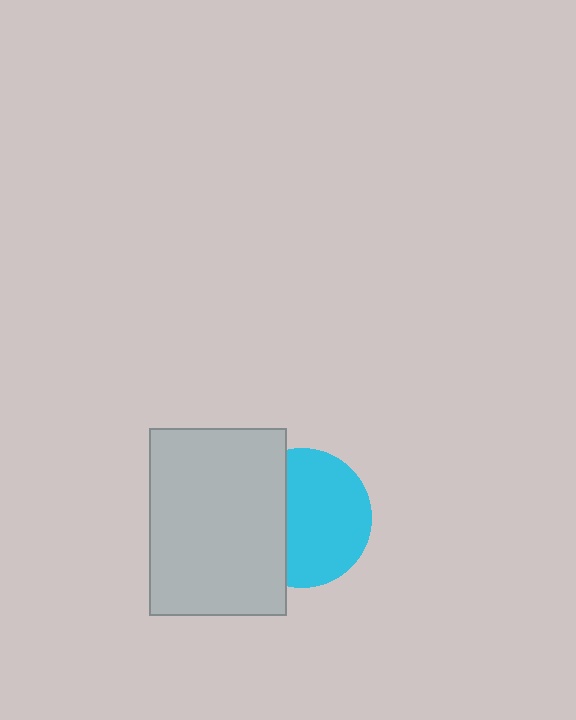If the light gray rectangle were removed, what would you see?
You would see the complete cyan circle.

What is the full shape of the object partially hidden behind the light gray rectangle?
The partially hidden object is a cyan circle.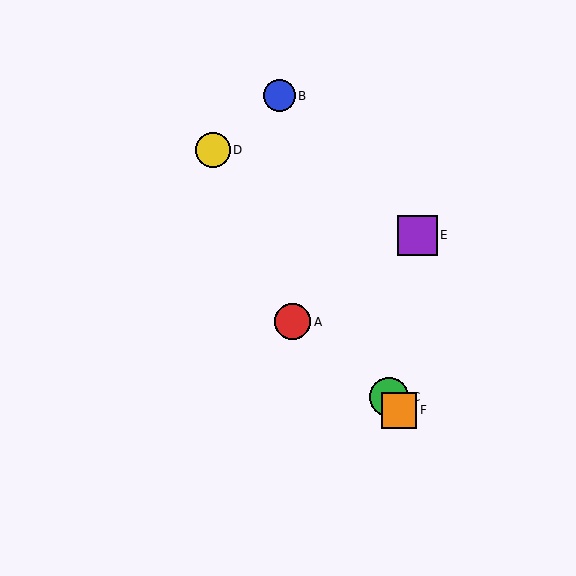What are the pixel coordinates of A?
Object A is at (293, 322).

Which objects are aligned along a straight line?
Objects C, D, F are aligned along a straight line.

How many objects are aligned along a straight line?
3 objects (C, D, F) are aligned along a straight line.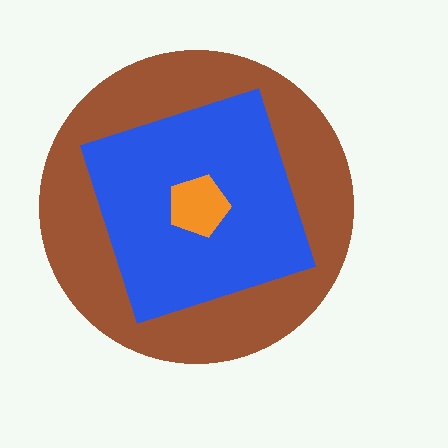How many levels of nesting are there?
3.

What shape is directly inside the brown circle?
The blue diamond.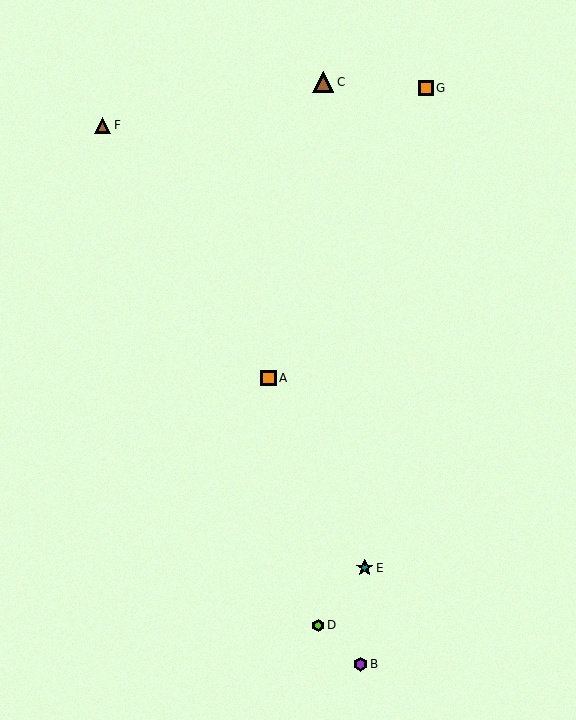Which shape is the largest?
The brown triangle (labeled C) is the largest.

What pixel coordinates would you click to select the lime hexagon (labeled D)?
Click at (318, 625) to select the lime hexagon D.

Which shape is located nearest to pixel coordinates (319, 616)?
The lime hexagon (labeled D) at (318, 625) is nearest to that location.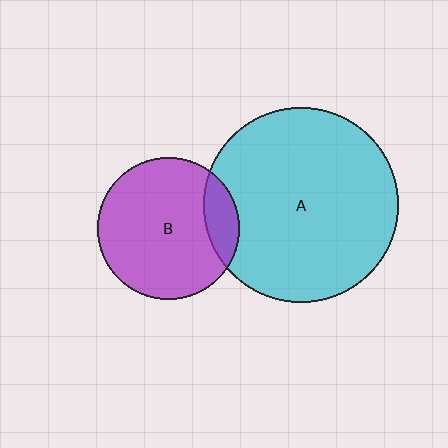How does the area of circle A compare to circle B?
Approximately 1.9 times.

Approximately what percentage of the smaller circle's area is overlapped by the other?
Approximately 15%.